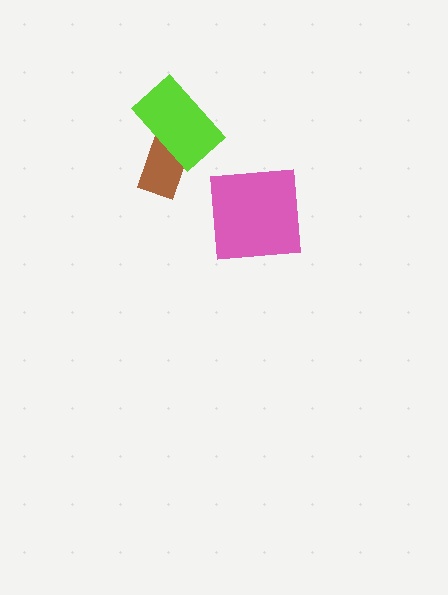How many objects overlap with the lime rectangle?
1 object overlaps with the lime rectangle.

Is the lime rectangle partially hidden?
No, no other shape covers it.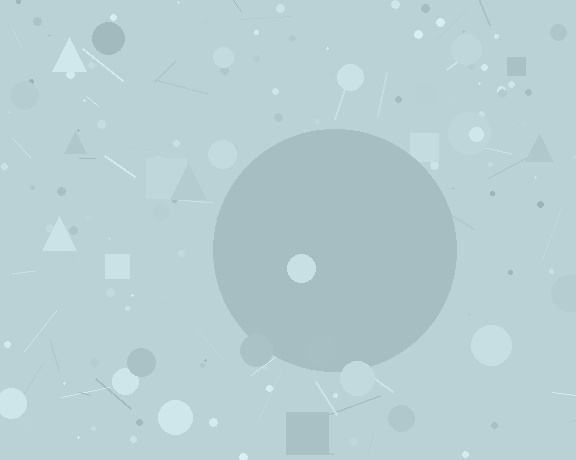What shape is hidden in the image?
A circle is hidden in the image.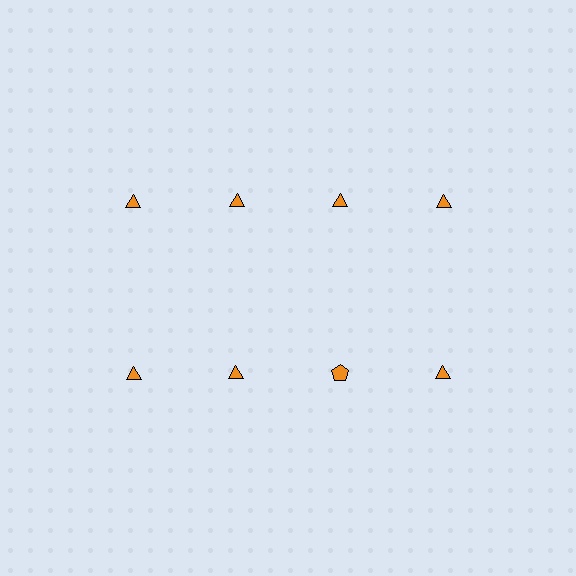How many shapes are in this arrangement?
There are 8 shapes arranged in a grid pattern.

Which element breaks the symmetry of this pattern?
The orange pentagon in the second row, center column breaks the symmetry. All other shapes are orange triangles.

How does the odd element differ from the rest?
It has a different shape: pentagon instead of triangle.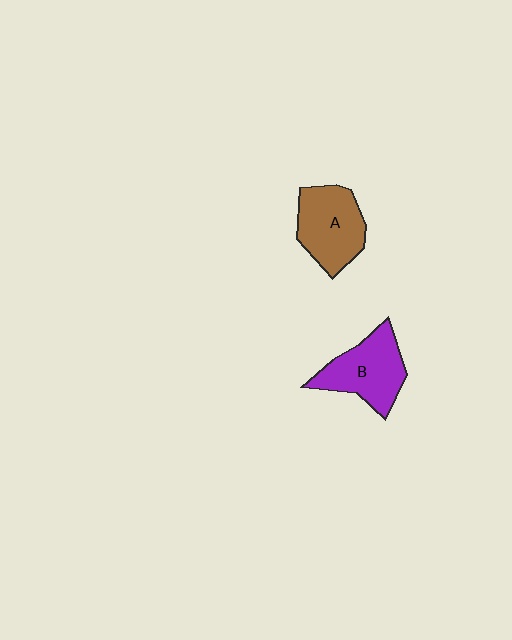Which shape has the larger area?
Shape A (brown).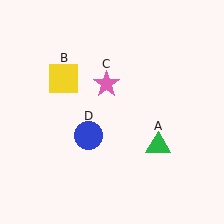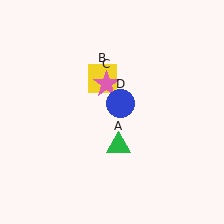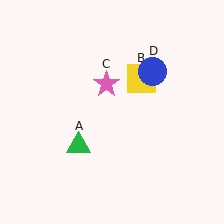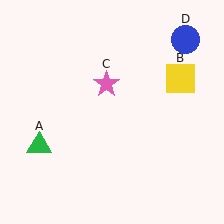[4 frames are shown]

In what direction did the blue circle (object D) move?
The blue circle (object D) moved up and to the right.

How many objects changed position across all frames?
3 objects changed position: green triangle (object A), yellow square (object B), blue circle (object D).